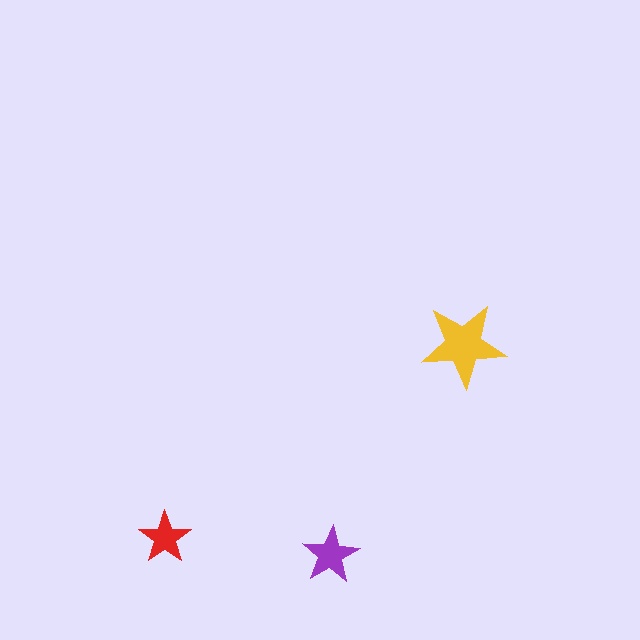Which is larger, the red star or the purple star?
The purple one.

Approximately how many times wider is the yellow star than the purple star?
About 1.5 times wider.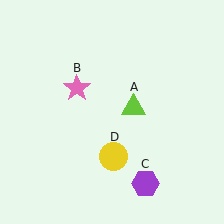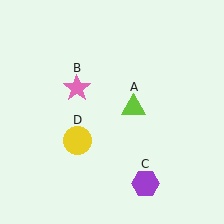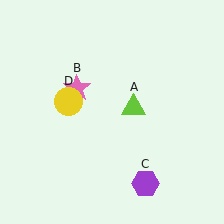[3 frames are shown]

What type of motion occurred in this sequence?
The yellow circle (object D) rotated clockwise around the center of the scene.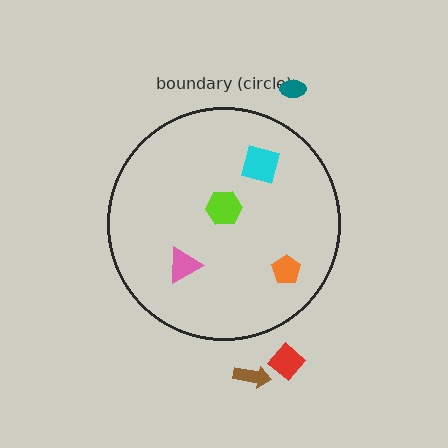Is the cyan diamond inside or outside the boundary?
Inside.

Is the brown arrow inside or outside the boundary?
Outside.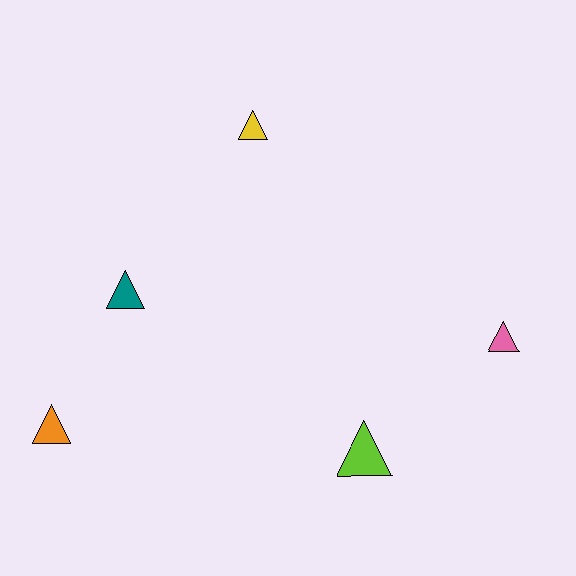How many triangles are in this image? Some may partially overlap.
There are 5 triangles.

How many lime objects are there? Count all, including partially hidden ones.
There is 1 lime object.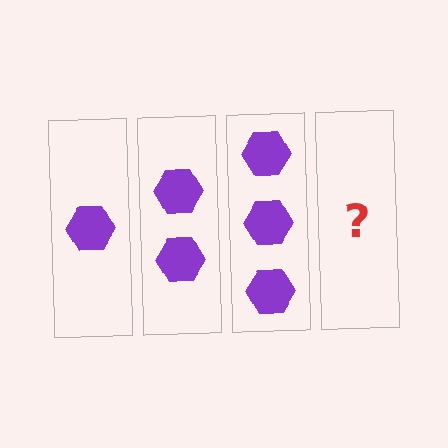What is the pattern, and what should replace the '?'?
The pattern is that each step adds one more hexagon. The '?' should be 4 hexagons.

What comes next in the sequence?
The next element should be 4 hexagons.